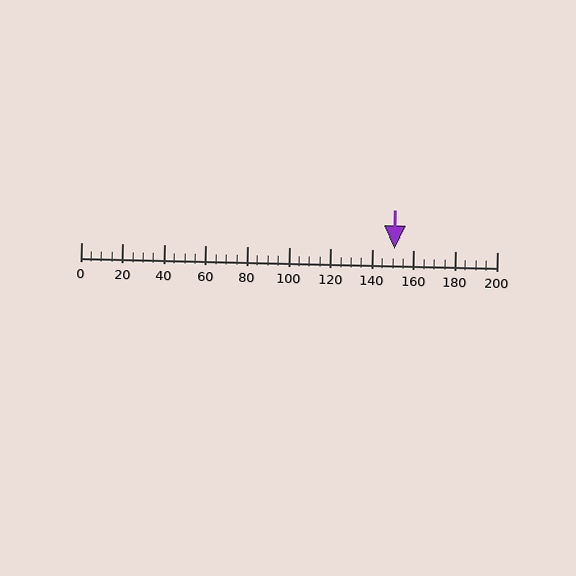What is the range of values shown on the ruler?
The ruler shows values from 0 to 200.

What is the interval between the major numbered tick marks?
The major tick marks are spaced 20 units apart.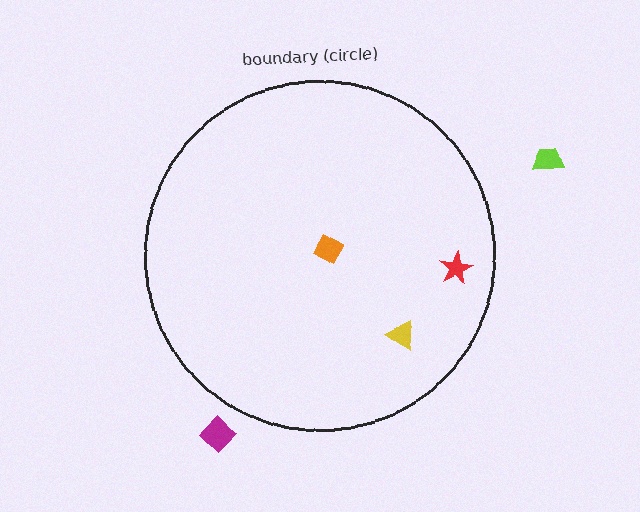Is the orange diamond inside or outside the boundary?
Inside.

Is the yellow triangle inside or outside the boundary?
Inside.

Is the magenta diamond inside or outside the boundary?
Outside.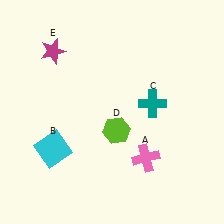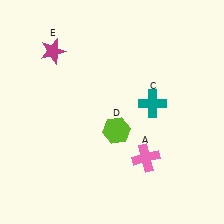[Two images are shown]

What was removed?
The cyan square (B) was removed in Image 2.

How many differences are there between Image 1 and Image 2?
There is 1 difference between the two images.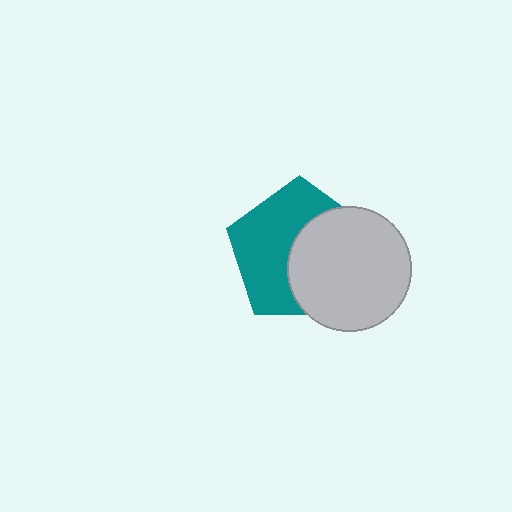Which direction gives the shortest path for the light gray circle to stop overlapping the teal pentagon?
Moving right gives the shortest separation.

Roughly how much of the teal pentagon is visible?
About half of it is visible (roughly 53%).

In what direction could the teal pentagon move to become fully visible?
The teal pentagon could move left. That would shift it out from behind the light gray circle entirely.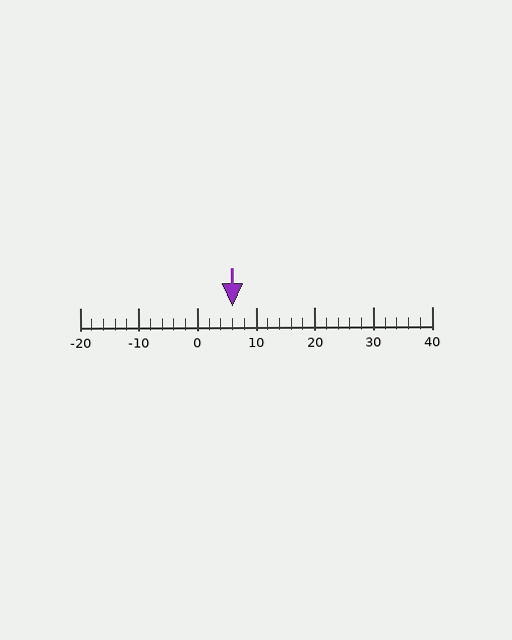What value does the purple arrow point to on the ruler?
The purple arrow points to approximately 6.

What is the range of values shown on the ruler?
The ruler shows values from -20 to 40.